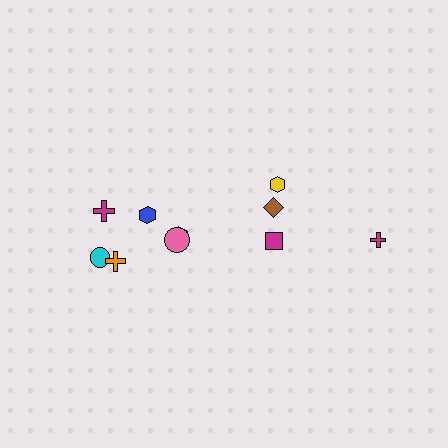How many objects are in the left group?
There are 6 objects.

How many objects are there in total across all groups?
There are 10 objects.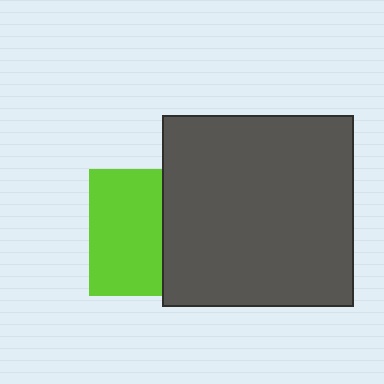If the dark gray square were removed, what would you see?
You would see the complete lime square.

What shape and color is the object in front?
The object in front is a dark gray square.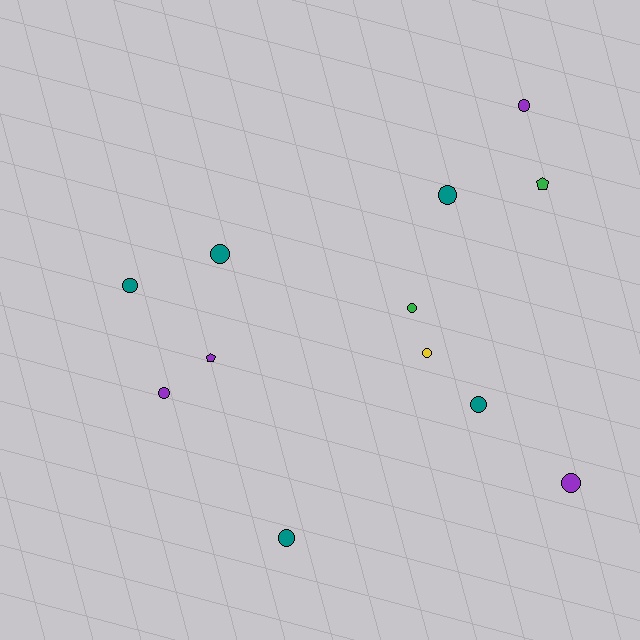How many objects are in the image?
There are 12 objects.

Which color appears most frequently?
Teal, with 5 objects.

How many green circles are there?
There is 1 green circle.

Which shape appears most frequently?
Circle, with 10 objects.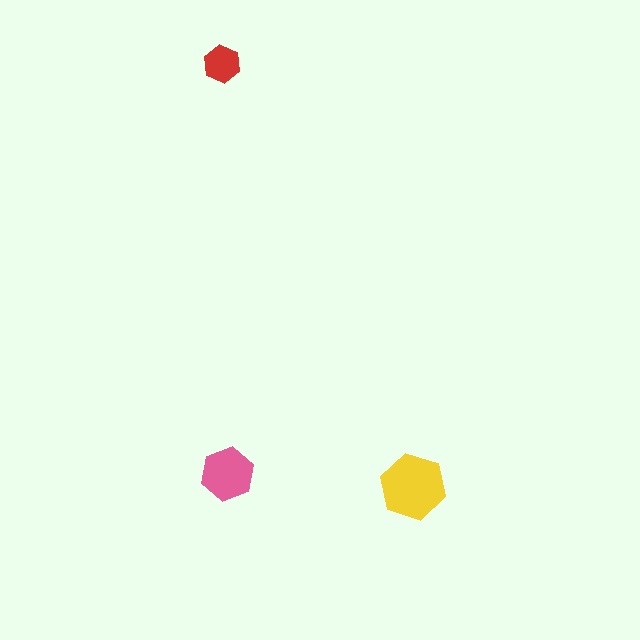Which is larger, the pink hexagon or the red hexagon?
The pink one.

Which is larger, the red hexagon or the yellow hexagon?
The yellow one.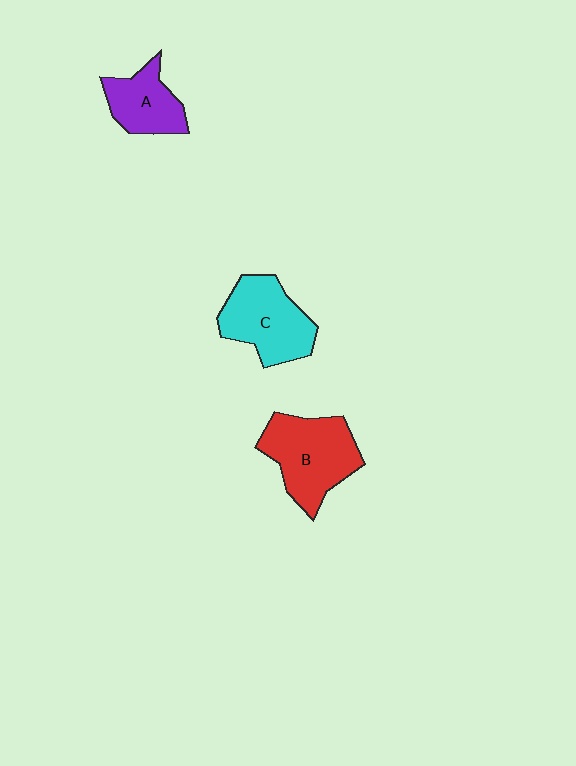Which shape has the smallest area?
Shape A (purple).